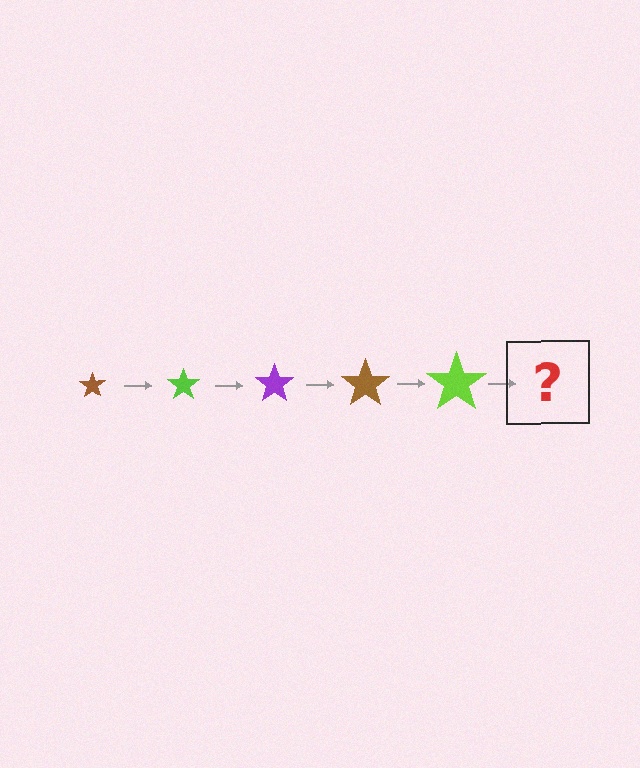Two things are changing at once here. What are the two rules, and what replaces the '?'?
The two rules are that the star grows larger each step and the color cycles through brown, lime, and purple. The '?' should be a purple star, larger than the previous one.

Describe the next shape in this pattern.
It should be a purple star, larger than the previous one.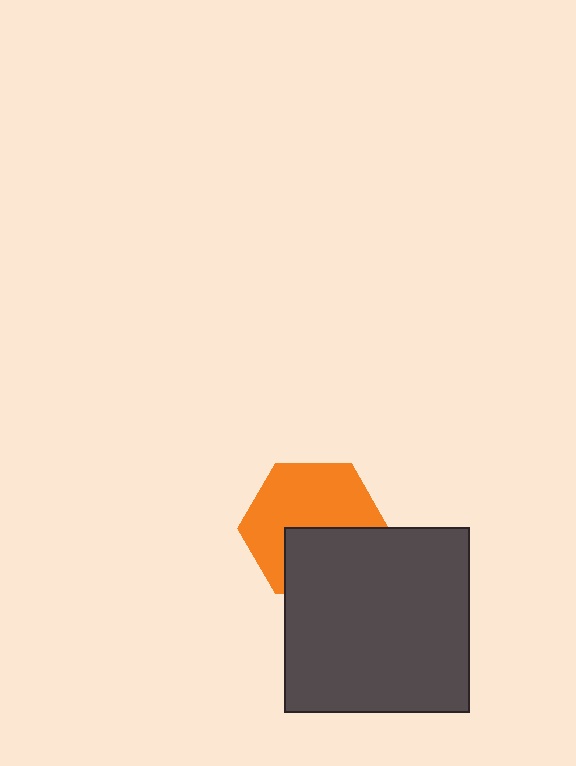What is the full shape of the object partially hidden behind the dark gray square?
The partially hidden object is an orange hexagon.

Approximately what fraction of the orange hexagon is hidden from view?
Roughly 39% of the orange hexagon is hidden behind the dark gray square.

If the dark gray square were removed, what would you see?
You would see the complete orange hexagon.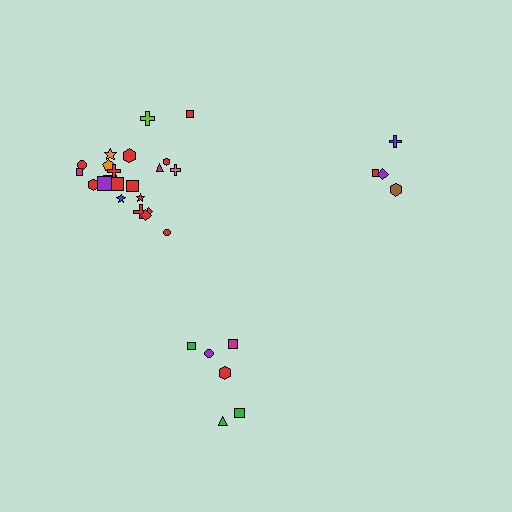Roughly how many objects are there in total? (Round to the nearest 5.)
Roughly 30 objects in total.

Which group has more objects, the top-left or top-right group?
The top-left group.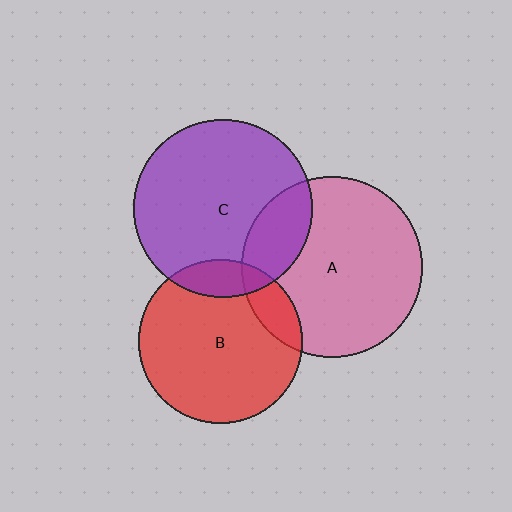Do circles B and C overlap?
Yes.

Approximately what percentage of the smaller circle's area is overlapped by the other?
Approximately 15%.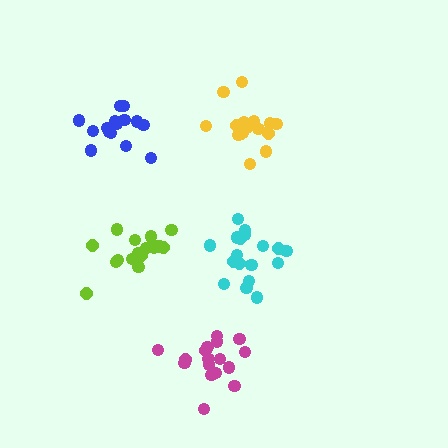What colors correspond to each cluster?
The clusters are colored: blue, magenta, cyan, lime, yellow.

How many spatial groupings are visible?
There are 5 spatial groupings.